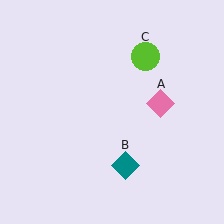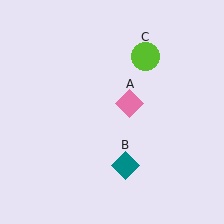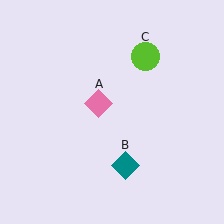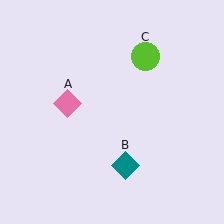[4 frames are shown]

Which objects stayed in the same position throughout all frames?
Teal diamond (object B) and lime circle (object C) remained stationary.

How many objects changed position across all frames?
1 object changed position: pink diamond (object A).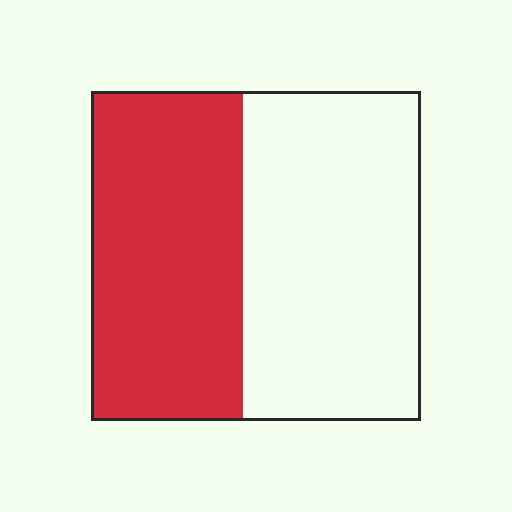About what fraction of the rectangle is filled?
About one half (1/2).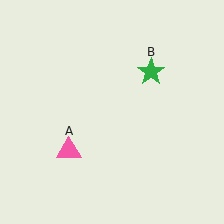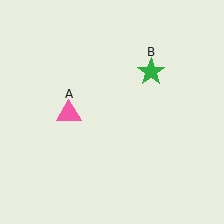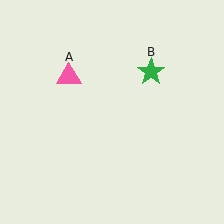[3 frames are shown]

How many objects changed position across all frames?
1 object changed position: pink triangle (object A).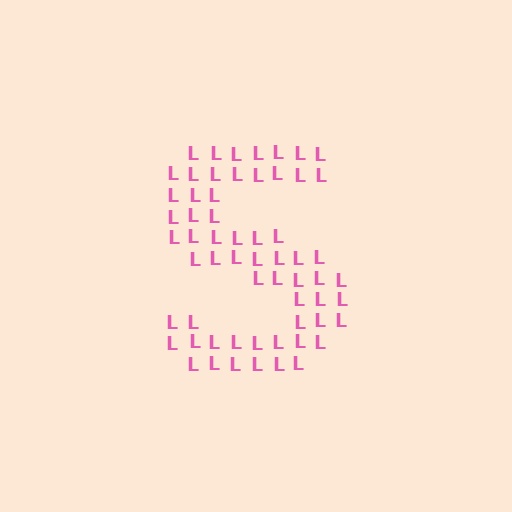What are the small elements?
The small elements are letter L's.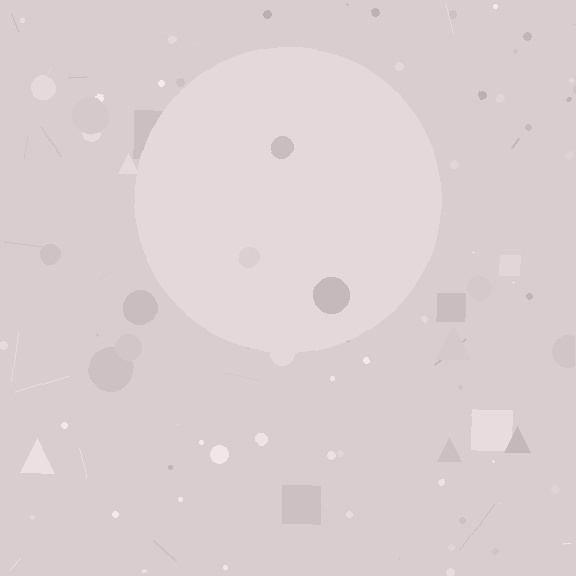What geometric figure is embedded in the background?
A circle is embedded in the background.